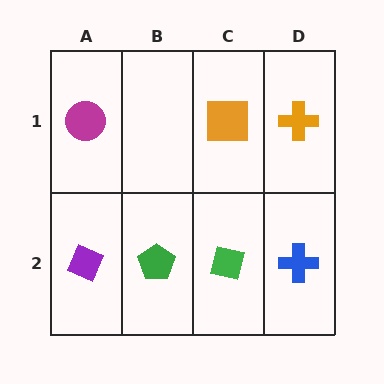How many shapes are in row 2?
4 shapes.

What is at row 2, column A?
A purple diamond.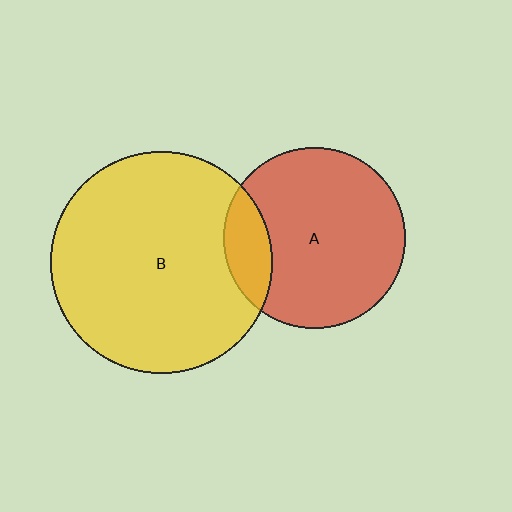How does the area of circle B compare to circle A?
Approximately 1.5 times.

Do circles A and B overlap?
Yes.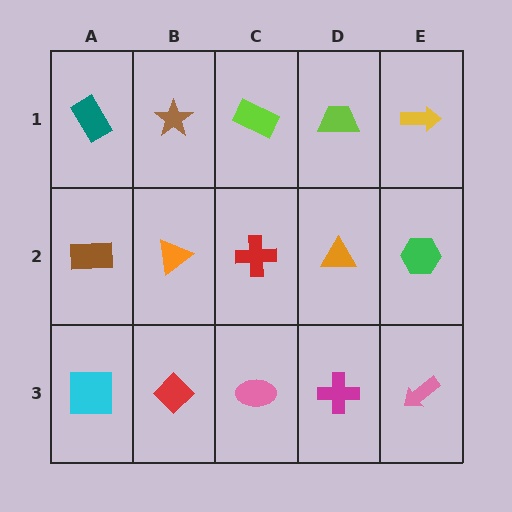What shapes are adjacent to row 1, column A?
A brown rectangle (row 2, column A), a brown star (row 1, column B).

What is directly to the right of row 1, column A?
A brown star.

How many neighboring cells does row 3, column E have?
2.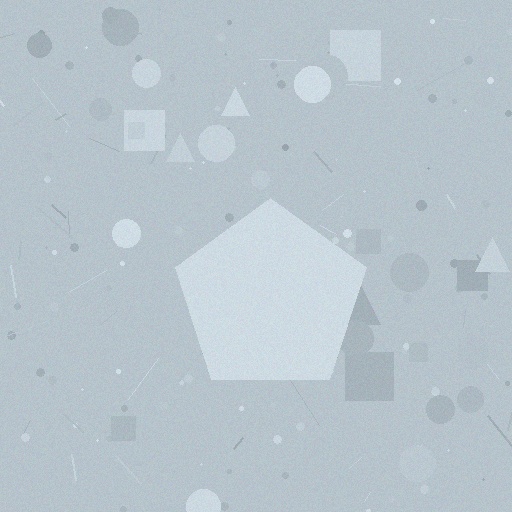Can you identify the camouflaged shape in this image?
The camouflaged shape is a pentagon.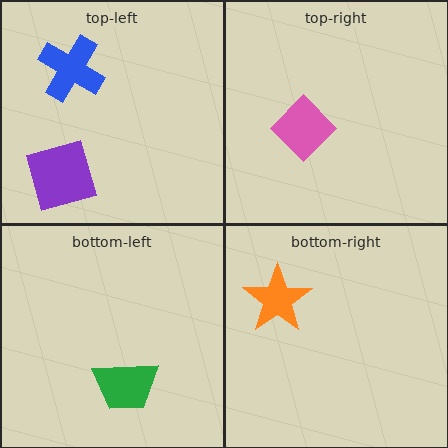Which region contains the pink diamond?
The top-right region.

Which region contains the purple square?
The top-left region.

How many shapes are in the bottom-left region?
1.